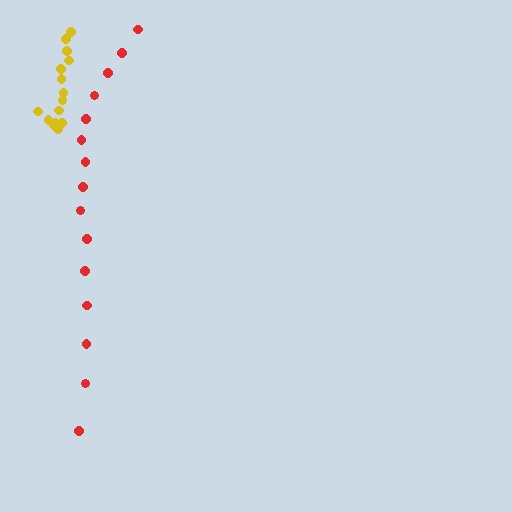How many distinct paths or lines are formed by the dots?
There are 2 distinct paths.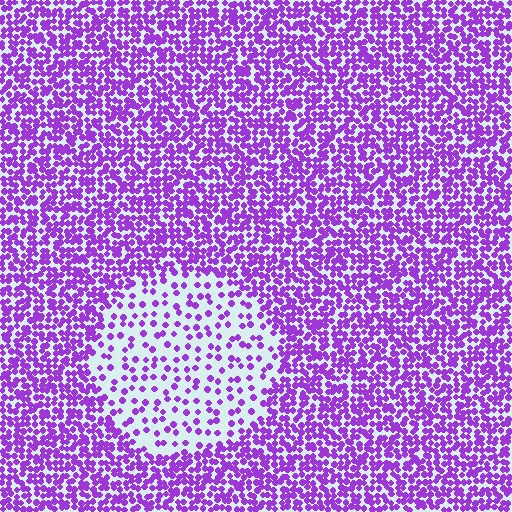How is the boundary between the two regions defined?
The boundary is defined by a change in element density (approximately 2.7x ratio). All elements are the same color, size, and shape.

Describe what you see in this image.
The image contains small purple elements arranged at two different densities. A circle-shaped region is visible where the elements are less densely packed than the surrounding area.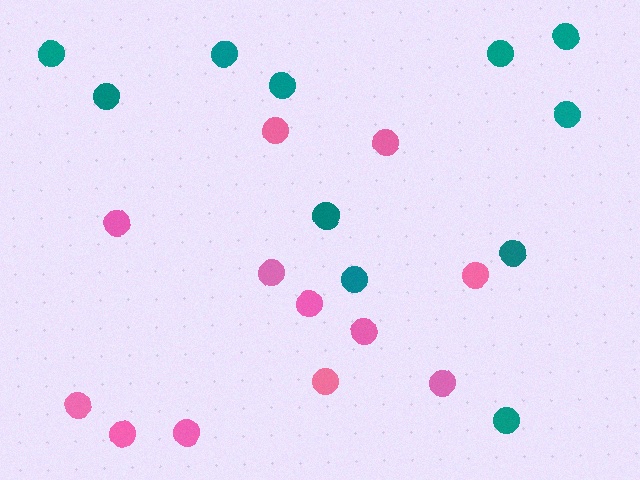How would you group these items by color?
There are 2 groups: one group of pink circles (12) and one group of teal circles (11).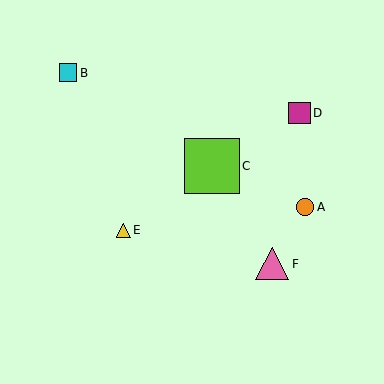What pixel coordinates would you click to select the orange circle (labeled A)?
Click at (305, 207) to select the orange circle A.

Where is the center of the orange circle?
The center of the orange circle is at (305, 207).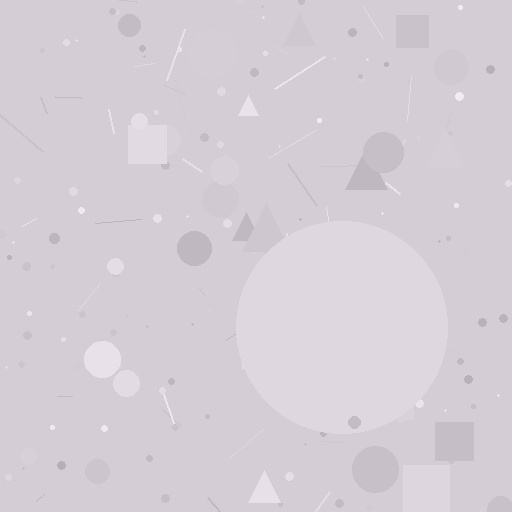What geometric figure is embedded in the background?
A circle is embedded in the background.